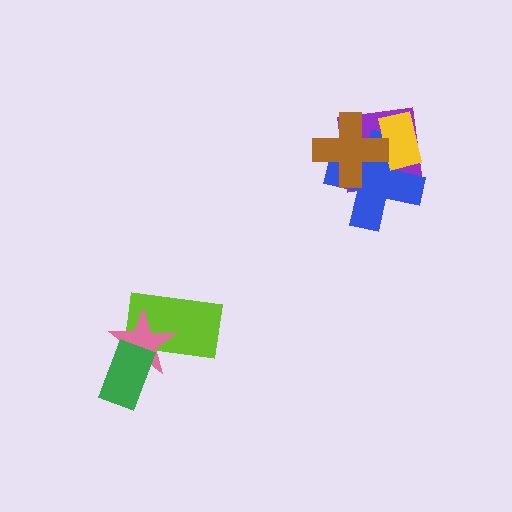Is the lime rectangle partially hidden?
Yes, it is partially covered by another shape.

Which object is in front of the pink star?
The green rectangle is in front of the pink star.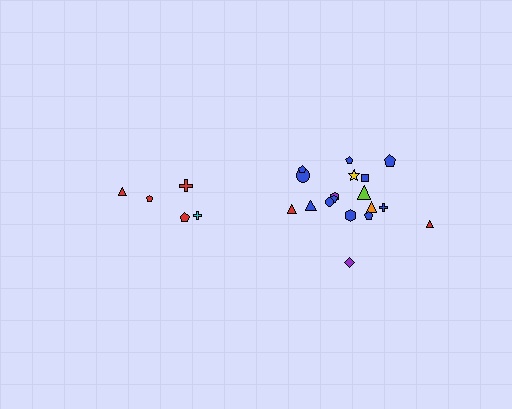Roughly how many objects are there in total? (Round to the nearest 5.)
Roughly 25 objects in total.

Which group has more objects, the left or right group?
The right group.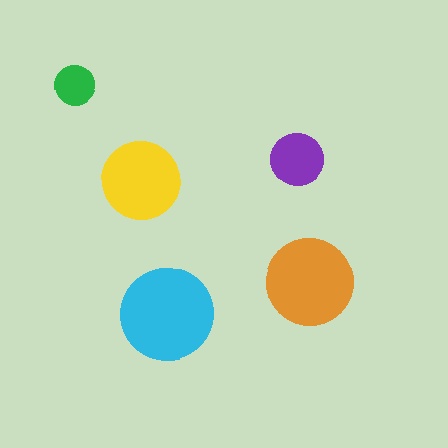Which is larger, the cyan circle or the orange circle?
The cyan one.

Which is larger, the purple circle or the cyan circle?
The cyan one.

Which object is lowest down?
The cyan circle is bottommost.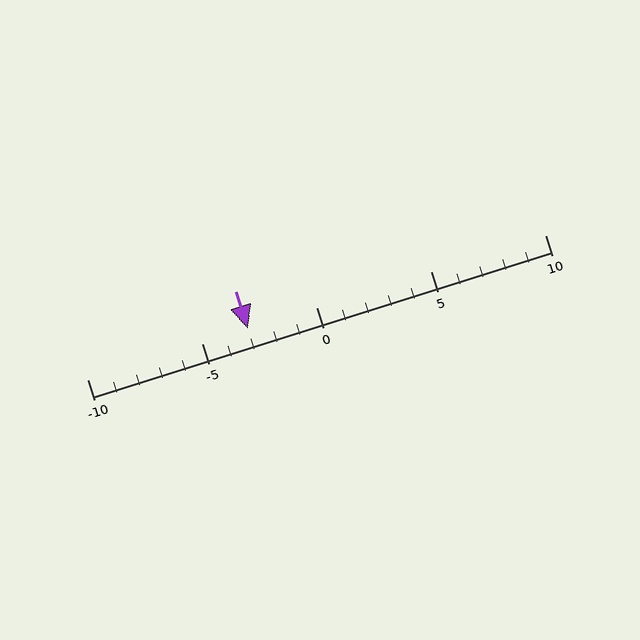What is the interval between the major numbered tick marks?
The major tick marks are spaced 5 units apart.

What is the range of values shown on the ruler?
The ruler shows values from -10 to 10.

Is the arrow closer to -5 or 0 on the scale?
The arrow is closer to -5.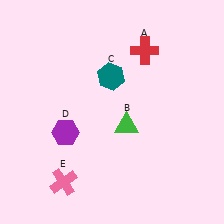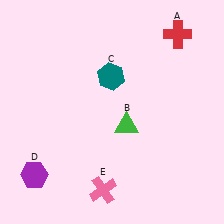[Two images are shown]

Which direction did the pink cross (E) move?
The pink cross (E) moved right.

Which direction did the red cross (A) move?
The red cross (A) moved right.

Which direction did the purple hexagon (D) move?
The purple hexagon (D) moved down.